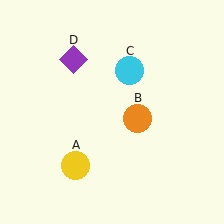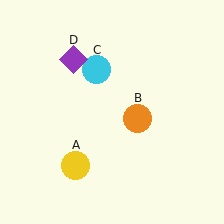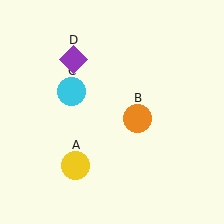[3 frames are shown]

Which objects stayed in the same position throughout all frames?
Yellow circle (object A) and orange circle (object B) and purple diamond (object D) remained stationary.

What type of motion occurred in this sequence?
The cyan circle (object C) rotated counterclockwise around the center of the scene.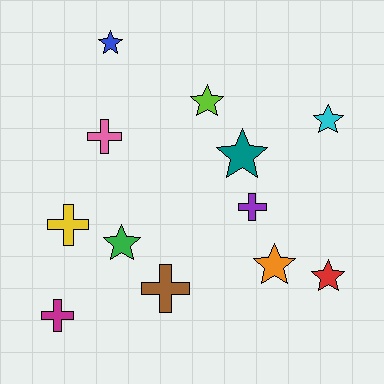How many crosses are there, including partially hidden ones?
There are 5 crosses.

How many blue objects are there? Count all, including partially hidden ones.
There is 1 blue object.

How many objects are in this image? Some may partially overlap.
There are 12 objects.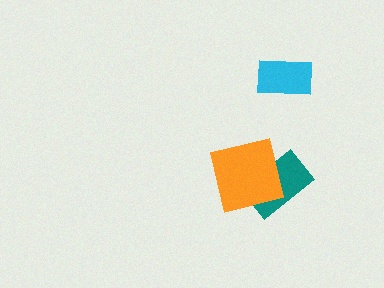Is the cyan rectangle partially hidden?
No, no other shape covers it.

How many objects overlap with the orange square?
1 object overlaps with the orange square.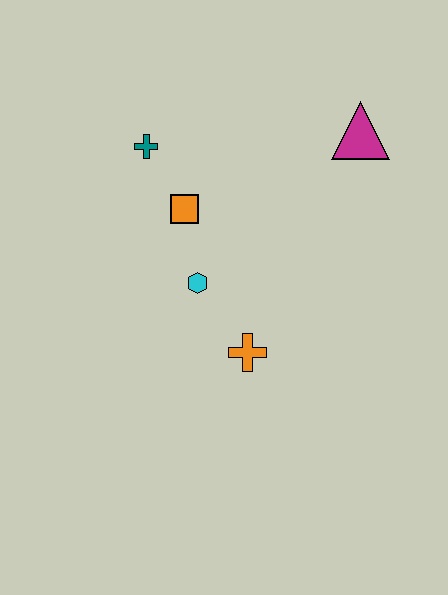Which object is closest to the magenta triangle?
The orange square is closest to the magenta triangle.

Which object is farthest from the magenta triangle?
The orange cross is farthest from the magenta triangle.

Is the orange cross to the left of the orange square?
No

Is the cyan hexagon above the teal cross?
No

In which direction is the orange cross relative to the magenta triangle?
The orange cross is below the magenta triangle.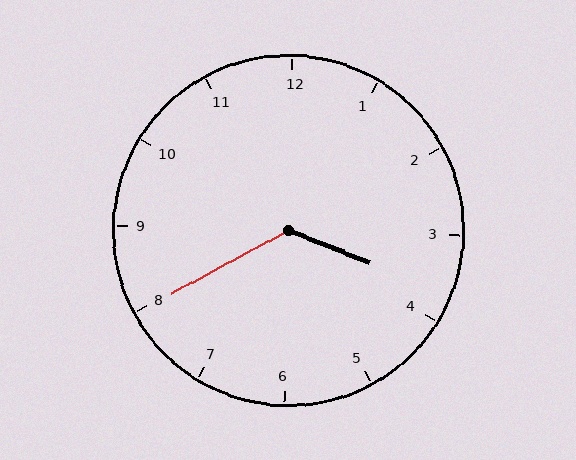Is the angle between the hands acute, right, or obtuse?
It is obtuse.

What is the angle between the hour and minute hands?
Approximately 130 degrees.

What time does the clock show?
3:40.